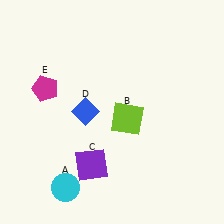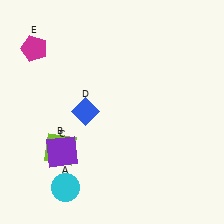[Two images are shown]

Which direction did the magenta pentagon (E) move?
The magenta pentagon (E) moved up.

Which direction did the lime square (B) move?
The lime square (B) moved left.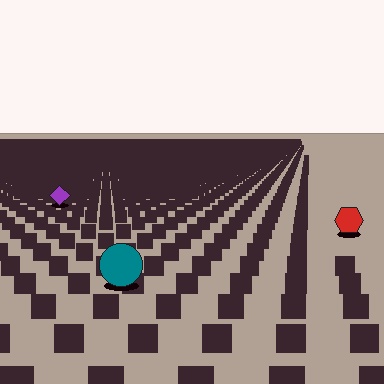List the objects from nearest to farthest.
From nearest to farthest: the teal circle, the red hexagon, the purple diamond.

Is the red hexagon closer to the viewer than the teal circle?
No. The teal circle is closer — you can tell from the texture gradient: the ground texture is coarser near it.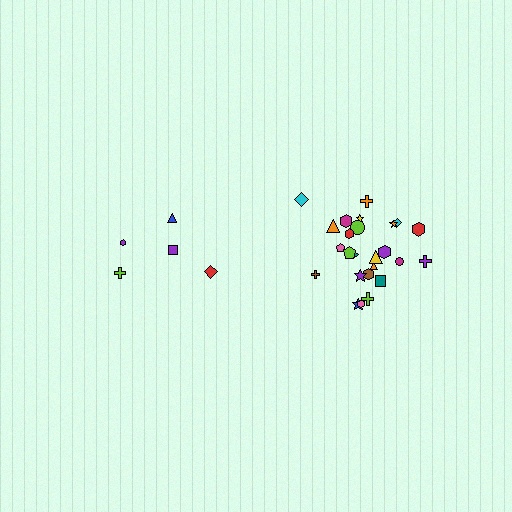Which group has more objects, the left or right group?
The right group.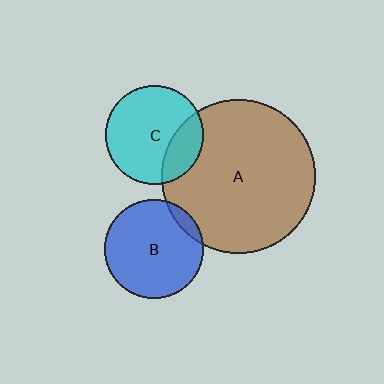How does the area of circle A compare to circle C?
Approximately 2.5 times.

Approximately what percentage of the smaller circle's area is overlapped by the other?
Approximately 25%.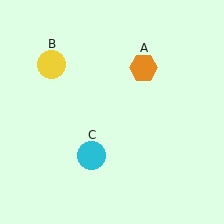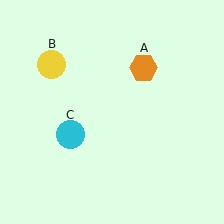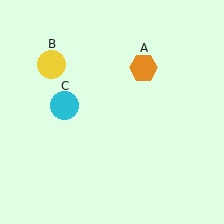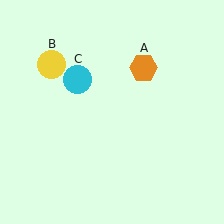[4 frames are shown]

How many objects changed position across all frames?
1 object changed position: cyan circle (object C).